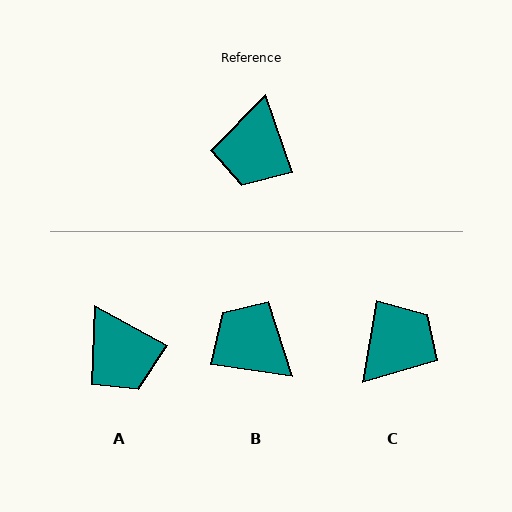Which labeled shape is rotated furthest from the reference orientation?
C, about 151 degrees away.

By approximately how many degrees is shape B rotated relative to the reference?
Approximately 118 degrees clockwise.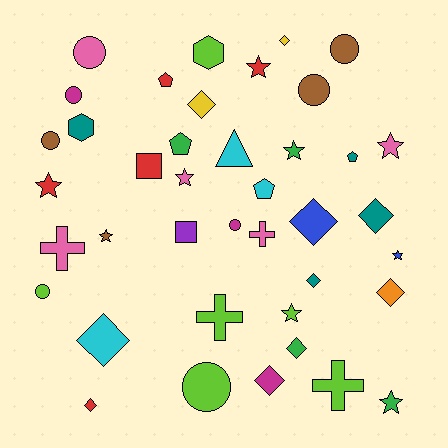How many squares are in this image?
There are 2 squares.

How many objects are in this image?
There are 40 objects.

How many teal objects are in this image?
There are 4 teal objects.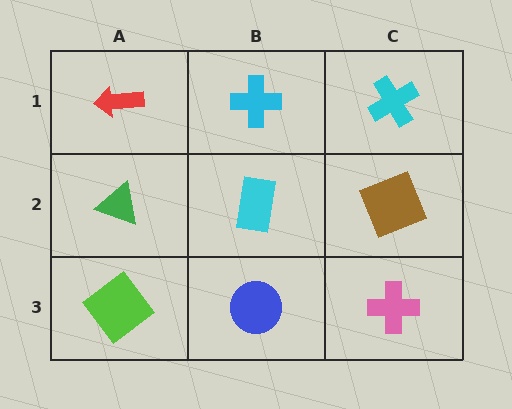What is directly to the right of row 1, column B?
A cyan cross.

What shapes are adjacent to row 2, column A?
A red arrow (row 1, column A), a lime diamond (row 3, column A), a cyan rectangle (row 2, column B).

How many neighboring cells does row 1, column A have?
2.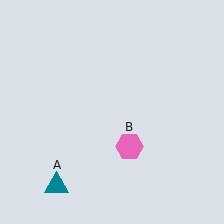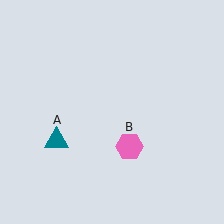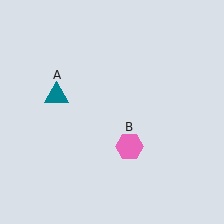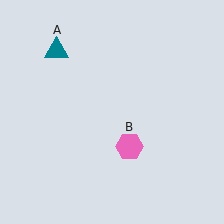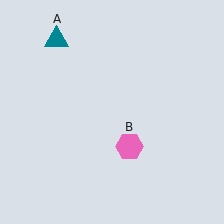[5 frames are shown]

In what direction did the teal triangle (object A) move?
The teal triangle (object A) moved up.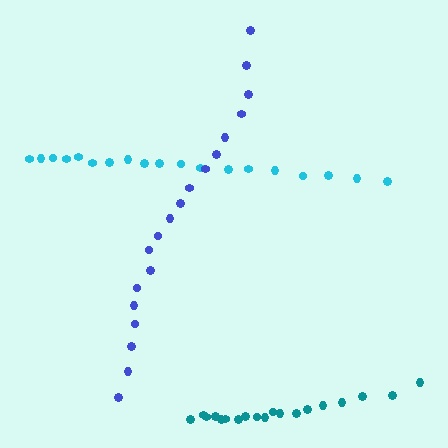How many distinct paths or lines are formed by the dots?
There are 3 distinct paths.